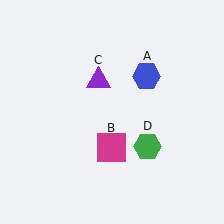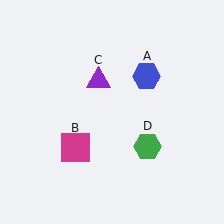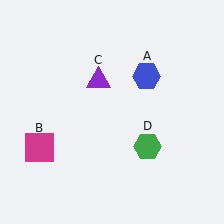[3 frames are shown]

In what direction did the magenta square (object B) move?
The magenta square (object B) moved left.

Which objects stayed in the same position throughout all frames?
Blue hexagon (object A) and purple triangle (object C) and green hexagon (object D) remained stationary.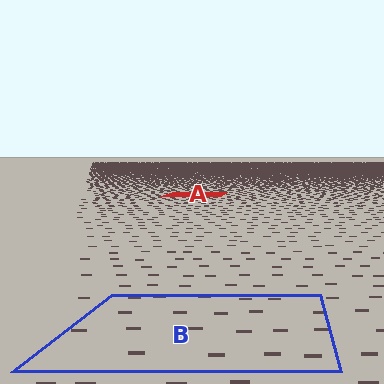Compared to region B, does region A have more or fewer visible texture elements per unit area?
Region A has more texture elements per unit area — they are packed more densely because it is farther away.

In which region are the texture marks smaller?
The texture marks are smaller in region A, because it is farther away.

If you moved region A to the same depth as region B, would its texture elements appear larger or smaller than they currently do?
They would appear larger. At a closer depth, the same texture elements are projected at a bigger on-screen size.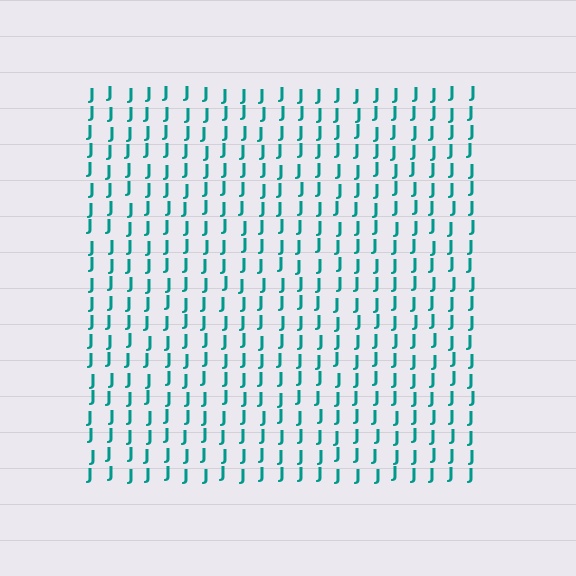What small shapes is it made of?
It is made of small letter J's.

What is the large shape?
The large shape is a square.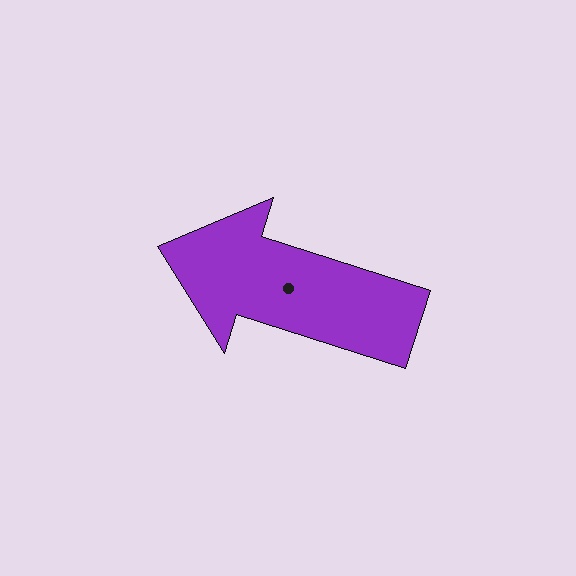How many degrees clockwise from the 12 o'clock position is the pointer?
Approximately 288 degrees.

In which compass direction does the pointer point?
West.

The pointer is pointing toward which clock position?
Roughly 10 o'clock.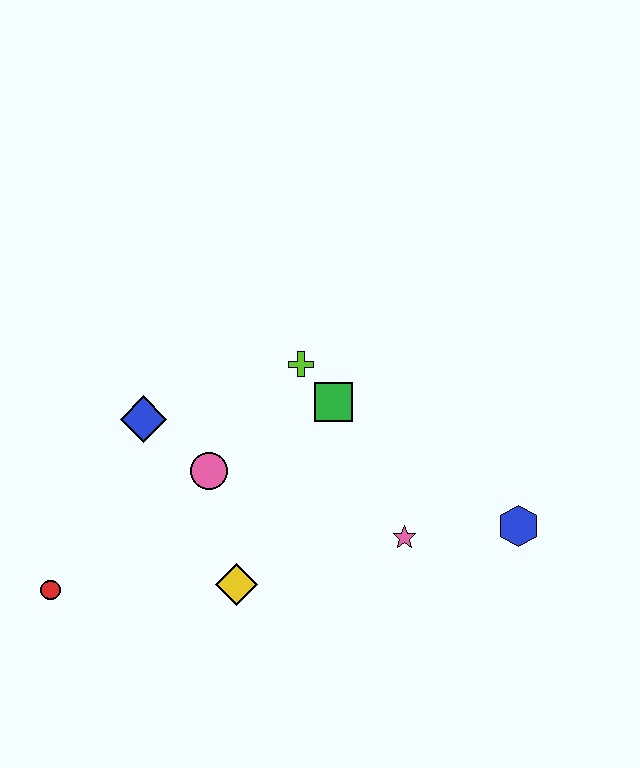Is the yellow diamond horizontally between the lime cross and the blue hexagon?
No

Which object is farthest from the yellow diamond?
The blue hexagon is farthest from the yellow diamond.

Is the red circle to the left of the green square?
Yes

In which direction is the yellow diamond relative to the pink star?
The yellow diamond is to the left of the pink star.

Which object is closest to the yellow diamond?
The pink circle is closest to the yellow diamond.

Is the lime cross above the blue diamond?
Yes